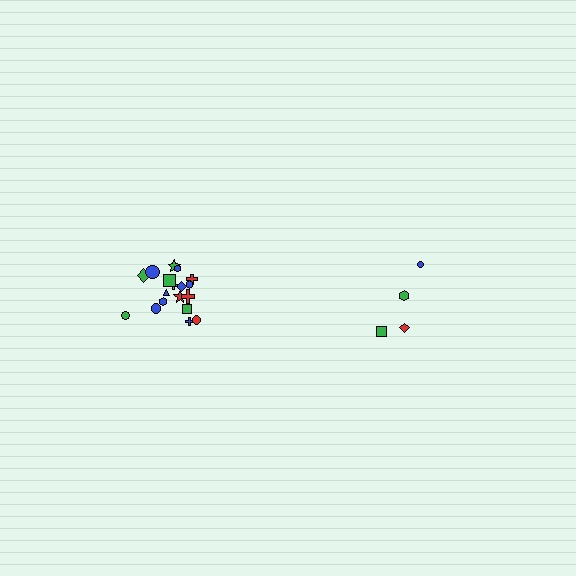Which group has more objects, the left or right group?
The left group.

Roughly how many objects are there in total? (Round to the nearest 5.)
Roughly 20 objects in total.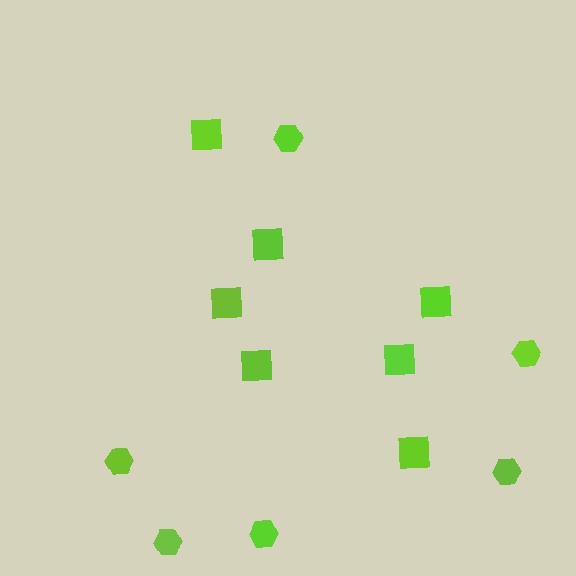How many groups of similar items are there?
There are 2 groups: one group of squares (7) and one group of hexagons (6).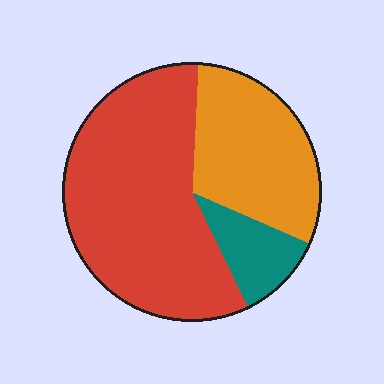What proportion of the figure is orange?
Orange covers 31% of the figure.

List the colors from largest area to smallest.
From largest to smallest: red, orange, teal.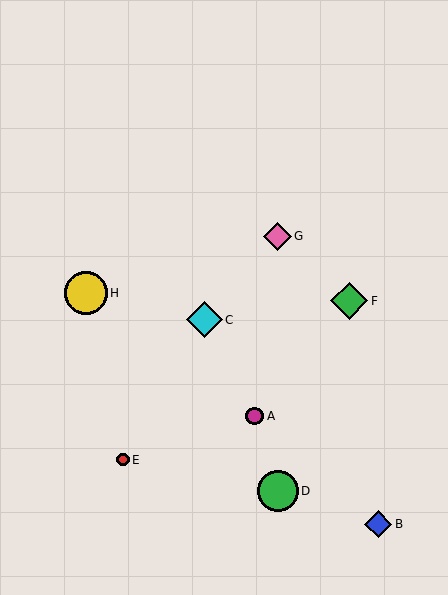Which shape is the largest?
The yellow circle (labeled H) is the largest.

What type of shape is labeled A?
Shape A is a magenta circle.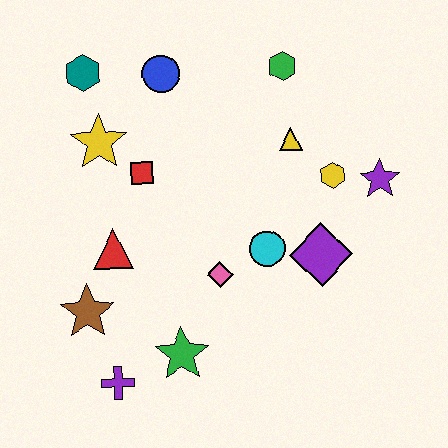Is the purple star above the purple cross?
Yes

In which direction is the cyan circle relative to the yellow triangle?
The cyan circle is below the yellow triangle.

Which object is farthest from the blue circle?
The purple cross is farthest from the blue circle.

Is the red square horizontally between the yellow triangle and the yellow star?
Yes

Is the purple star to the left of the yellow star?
No